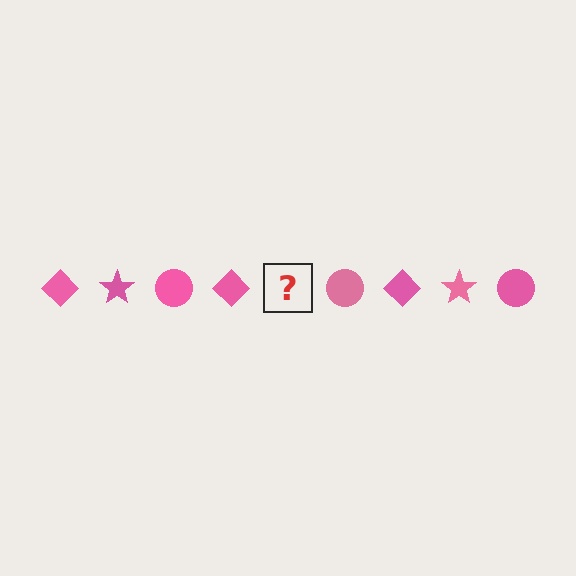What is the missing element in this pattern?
The missing element is a pink star.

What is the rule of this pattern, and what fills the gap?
The rule is that the pattern cycles through diamond, star, circle shapes in pink. The gap should be filled with a pink star.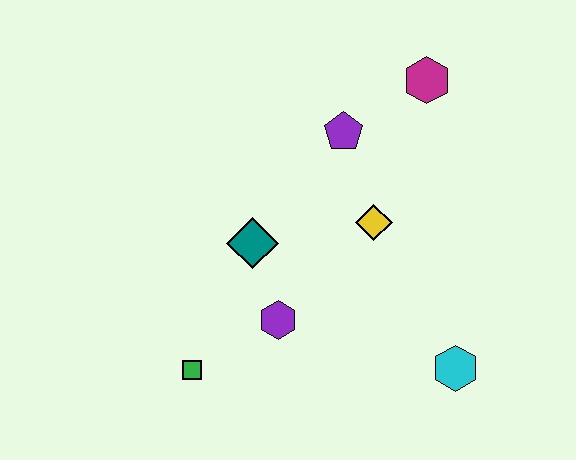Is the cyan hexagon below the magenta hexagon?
Yes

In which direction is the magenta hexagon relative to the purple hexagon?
The magenta hexagon is above the purple hexagon.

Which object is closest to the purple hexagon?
The teal diamond is closest to the purple hexagon.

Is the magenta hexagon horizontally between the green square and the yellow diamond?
No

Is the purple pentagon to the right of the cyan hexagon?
No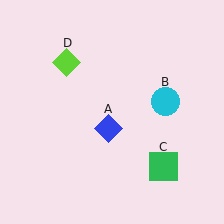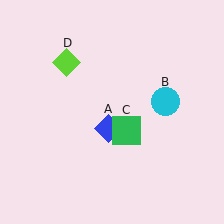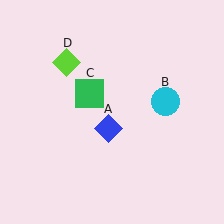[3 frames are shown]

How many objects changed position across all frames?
1 object changed position: green square (object C).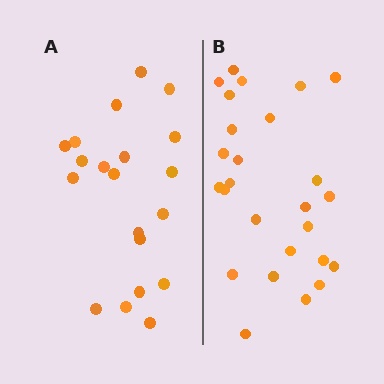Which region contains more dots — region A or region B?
Region B (the right region) has more dots.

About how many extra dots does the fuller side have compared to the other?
Region B has about 6 more dots than region A.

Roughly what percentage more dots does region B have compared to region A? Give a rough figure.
About 30% more.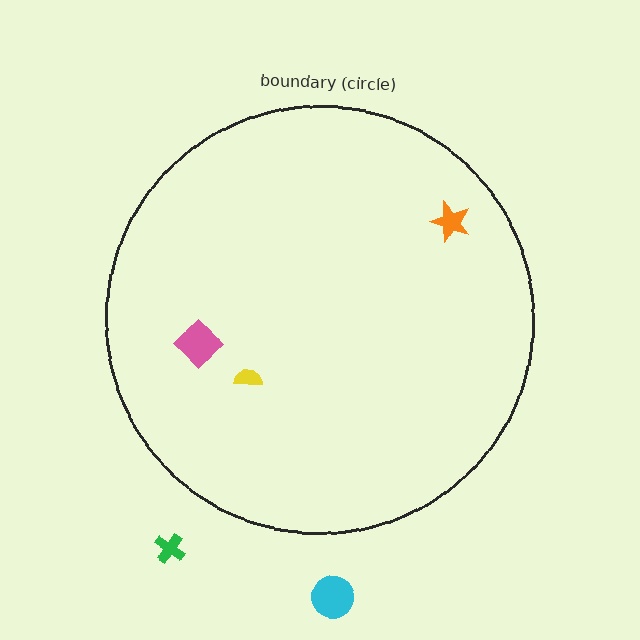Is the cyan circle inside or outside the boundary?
Outside.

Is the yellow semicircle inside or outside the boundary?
Inside.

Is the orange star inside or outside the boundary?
Inside.